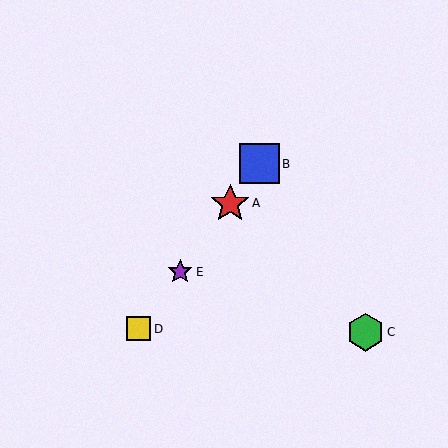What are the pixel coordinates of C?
Object C is at (365, 332).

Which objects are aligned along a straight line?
Objects A, B, D, E are aligned along a straight line.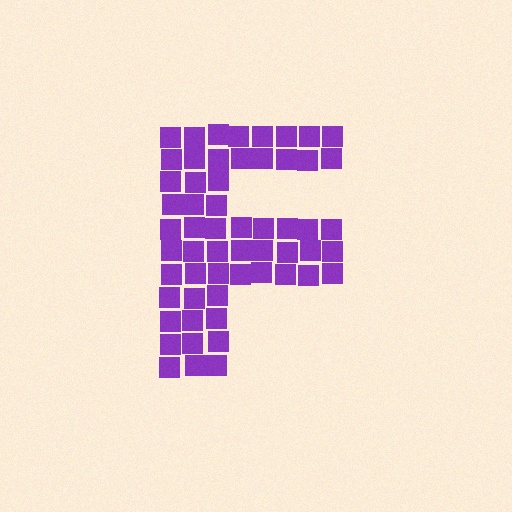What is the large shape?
The large shape is the letter F.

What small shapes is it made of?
It is made of small squares.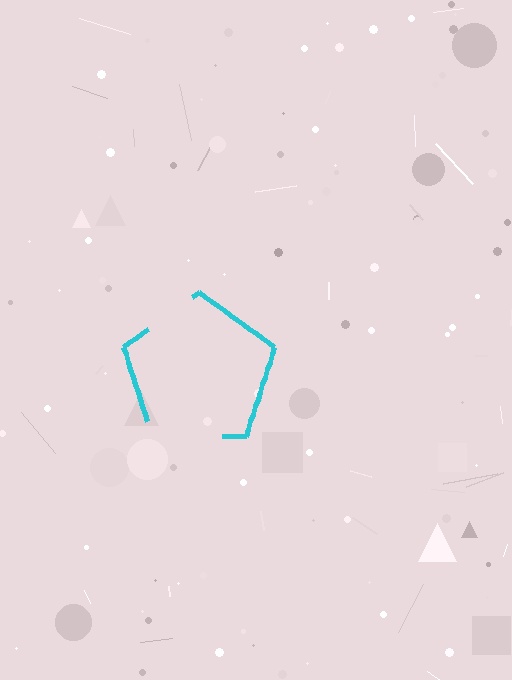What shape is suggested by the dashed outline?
The dashed outline suggests a pentagon.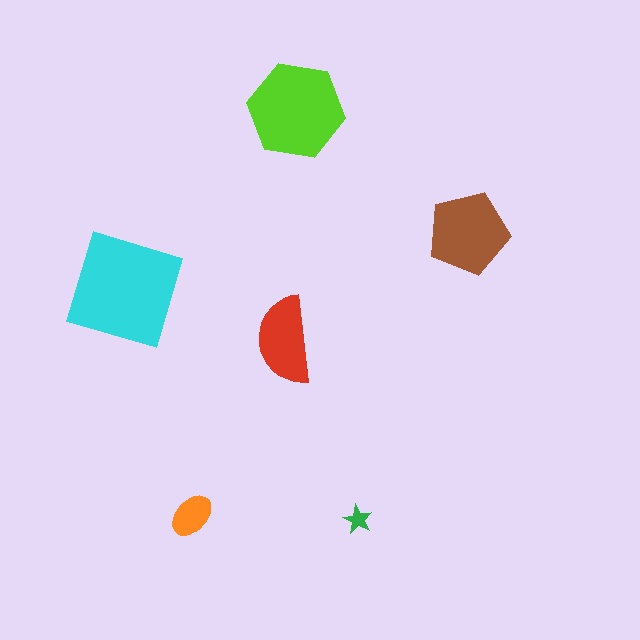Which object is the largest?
The cyan square.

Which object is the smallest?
The green star.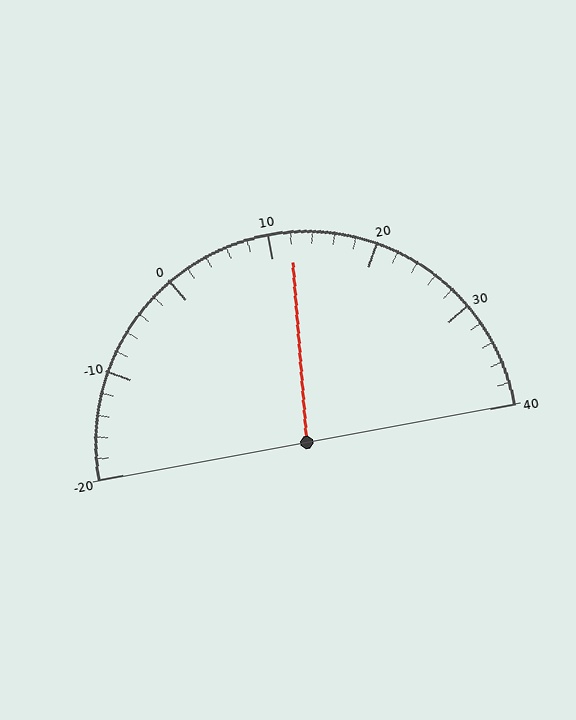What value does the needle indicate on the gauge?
The needle indicates approximately 12.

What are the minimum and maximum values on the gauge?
The gauge ranges from -20 to 40.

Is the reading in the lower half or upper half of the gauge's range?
The reading is in the upper half of the range (-20 to 40).